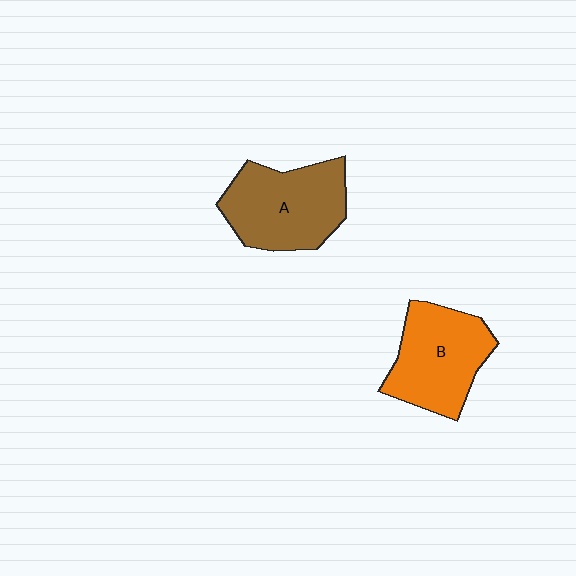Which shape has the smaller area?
Shape B (orange).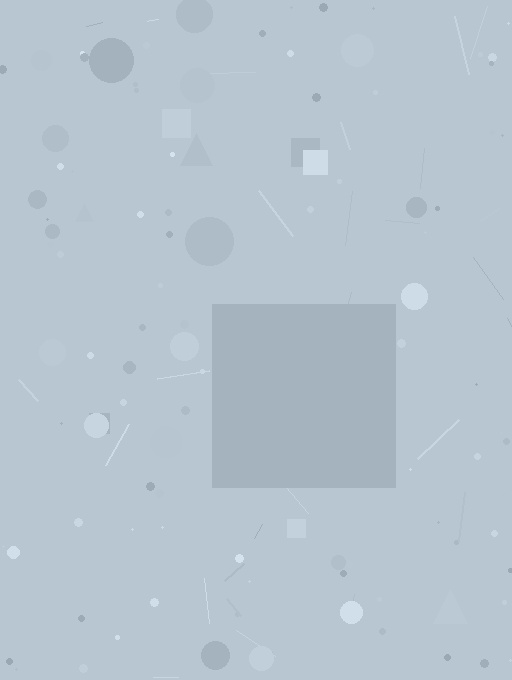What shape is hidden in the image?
A square is hidden in the image.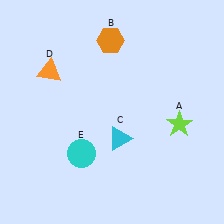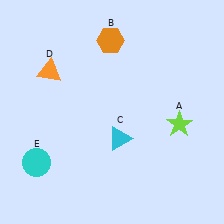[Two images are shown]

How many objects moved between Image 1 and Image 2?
1 object moved between the two images.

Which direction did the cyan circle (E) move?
The cyan circle (E) moved left.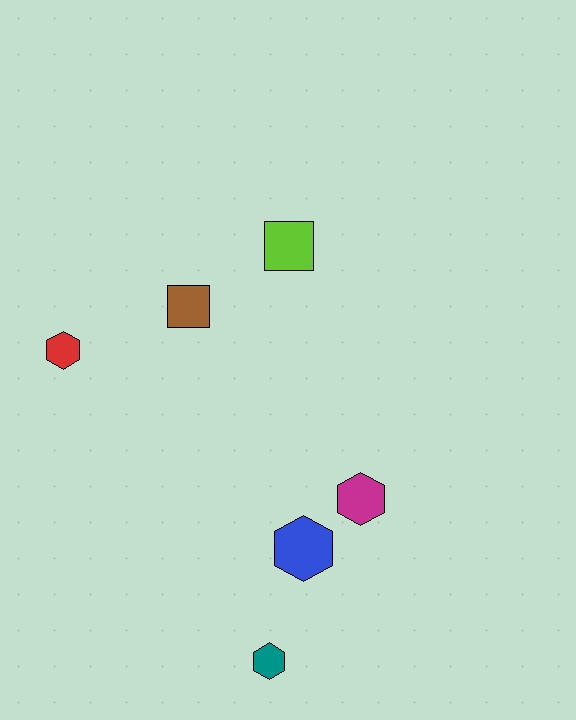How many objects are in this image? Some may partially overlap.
There are 6 objects.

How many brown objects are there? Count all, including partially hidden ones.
There is 1 brown object.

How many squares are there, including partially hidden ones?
There are 2 squares.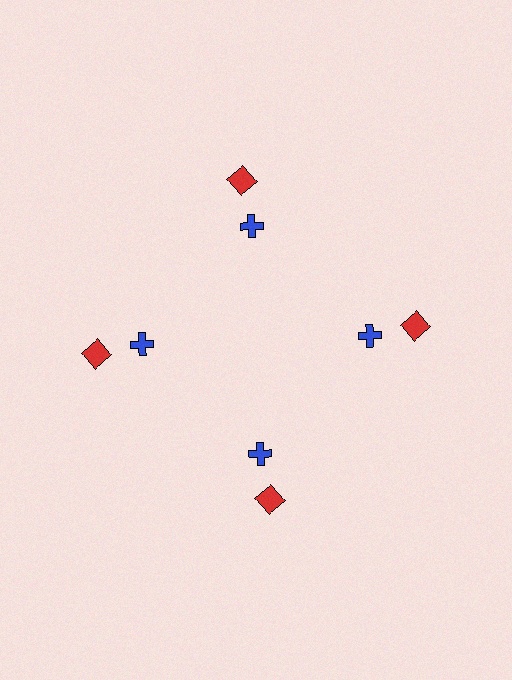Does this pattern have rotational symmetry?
Yes, this pattern has 4-fold rotational symmetry. It looks the same after rotating 90 degrees around the center.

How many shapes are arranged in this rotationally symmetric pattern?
There are 8 shapes, arranged in 4 groups of 2.